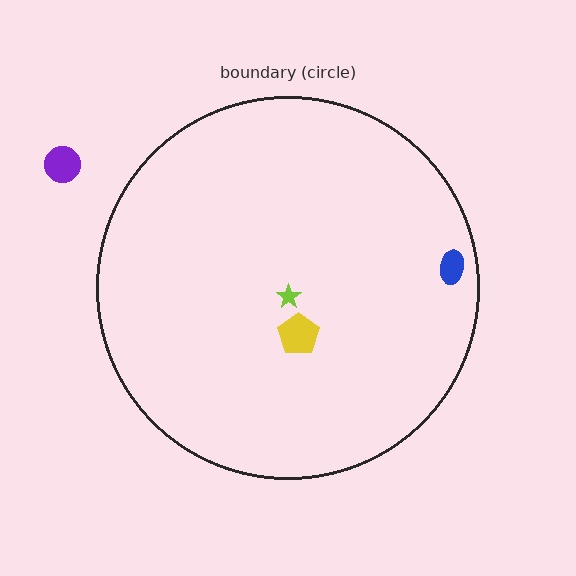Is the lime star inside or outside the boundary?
Inside.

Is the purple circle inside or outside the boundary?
Outside.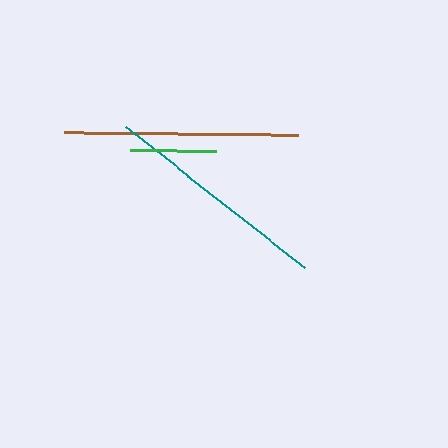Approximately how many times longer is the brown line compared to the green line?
The brown line is approximately 2.7 times the length of the green line.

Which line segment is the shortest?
The green line is the shortest at approximately 86 pixels.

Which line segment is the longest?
The brown line is the longest at approximately 234 pixels.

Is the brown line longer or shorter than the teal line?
The brown line is longer than the teal line.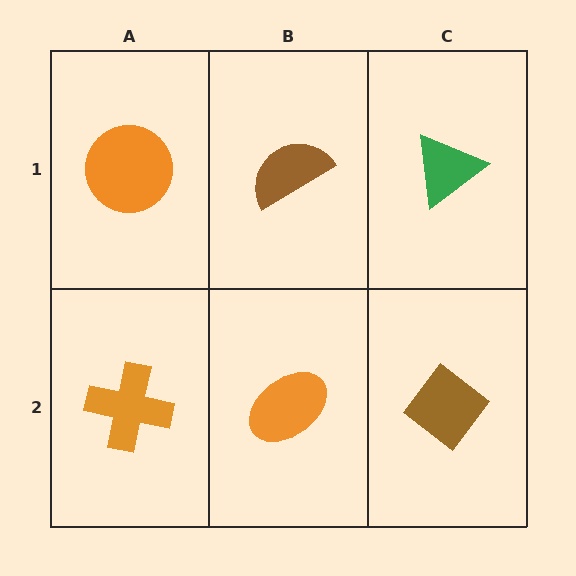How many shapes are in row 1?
3 shapes.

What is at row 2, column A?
An orange cross.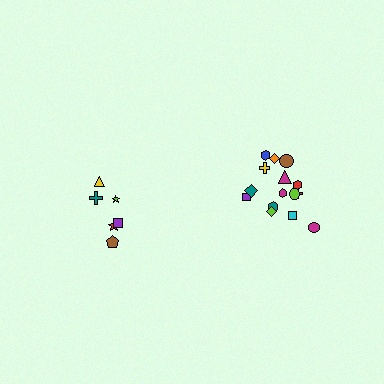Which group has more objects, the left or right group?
The right group.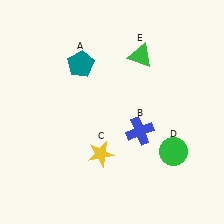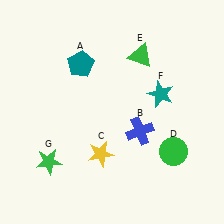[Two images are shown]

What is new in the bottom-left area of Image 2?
A green star (G) was added in the bottom-left area of Image 2.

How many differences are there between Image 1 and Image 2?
There are 2 differences between the two images.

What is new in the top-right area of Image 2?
A teal star (F) was added in the top-right area of Image 2.